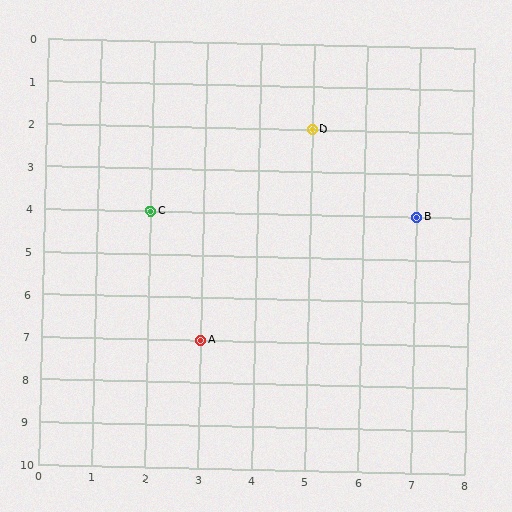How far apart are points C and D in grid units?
Points C and D are 3 columns and 2 rows apart (about 3.6 grid units diagonally).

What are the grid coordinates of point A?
Point A is at grid coordinates (3, 7).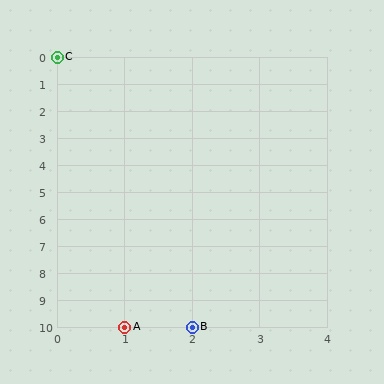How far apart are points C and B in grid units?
Points C and B are 2 columns and 10 rows apart (about 10.2 grid units diagonally).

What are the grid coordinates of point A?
Point A is at grid coordinates (1, 10).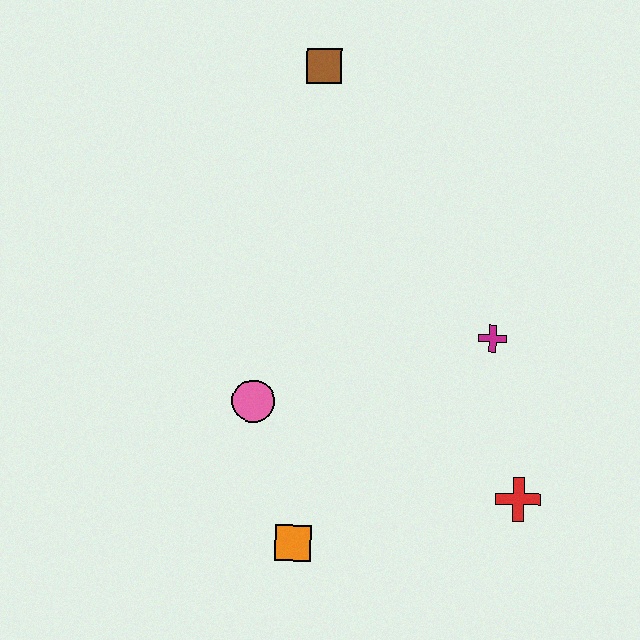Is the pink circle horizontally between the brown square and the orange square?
No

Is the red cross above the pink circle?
No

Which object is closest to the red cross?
The magenta cross is closest to the red cross.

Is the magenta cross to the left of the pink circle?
No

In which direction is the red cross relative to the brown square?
The red cross is below the brown square.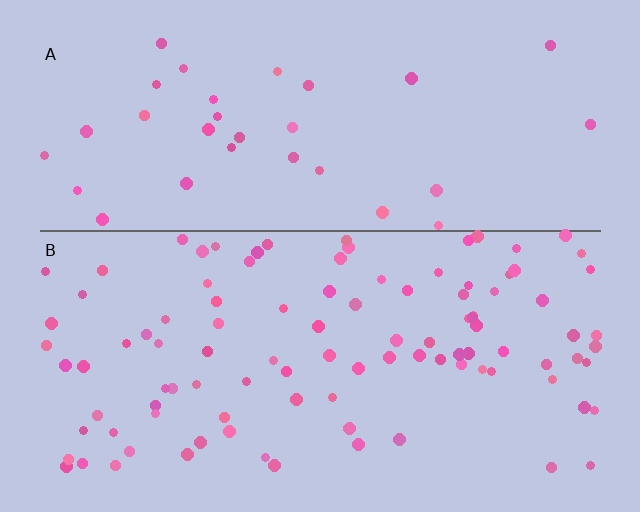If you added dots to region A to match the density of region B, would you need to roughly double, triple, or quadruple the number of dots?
Approximately triple.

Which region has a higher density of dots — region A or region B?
B (the bottom).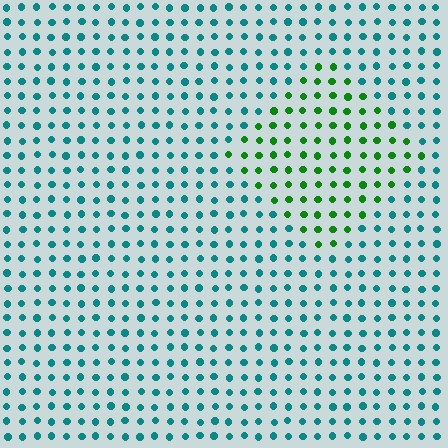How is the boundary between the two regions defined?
The boundary is defined purely by a slight shift in hue (about 56 degrees). Spacing, size, and orientation are identical on both sides.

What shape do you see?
I see a diamond.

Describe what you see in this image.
The image is filled with small teal elements in a uniform arrangement. A diamond-shaped region is visible where the elements are tinted to a slightly different hue, forming a subtle color boundary.